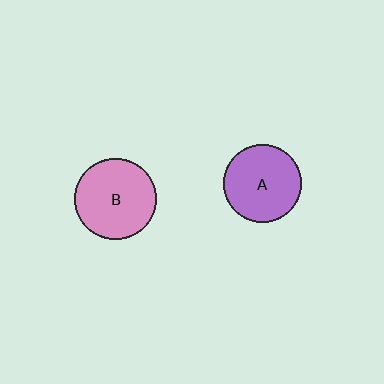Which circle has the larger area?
Circle B (pink).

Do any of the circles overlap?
No, none of the circles overlap.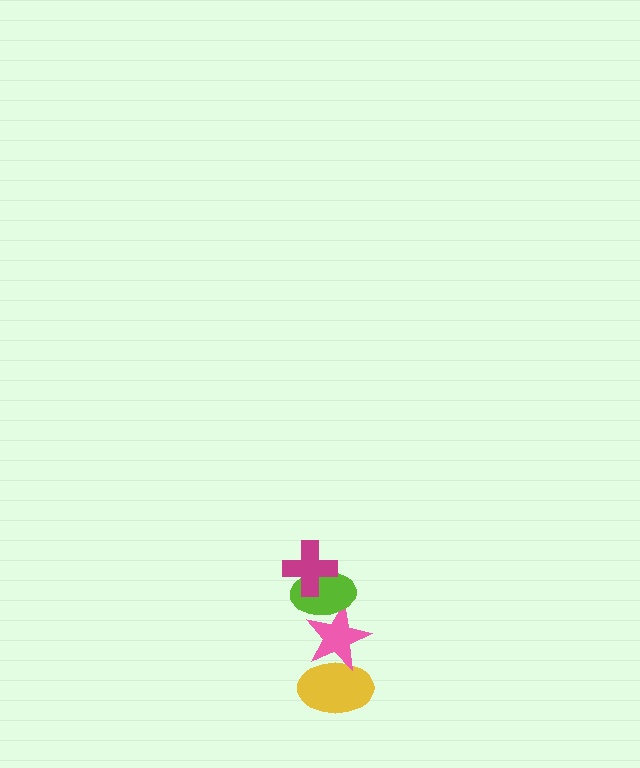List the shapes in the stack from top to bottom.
From top to bottom: the magenta cross, the lime ellipse, the pink star, the yellow ellipse.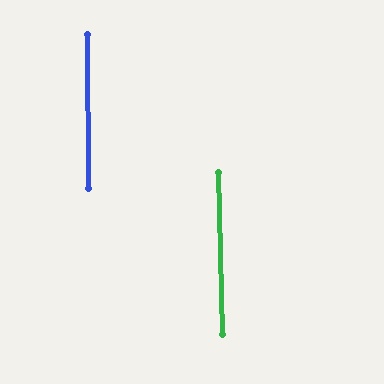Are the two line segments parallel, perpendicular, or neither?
Parallel — their directions differ by only 1.0°.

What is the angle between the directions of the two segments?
Approximately 1 degree.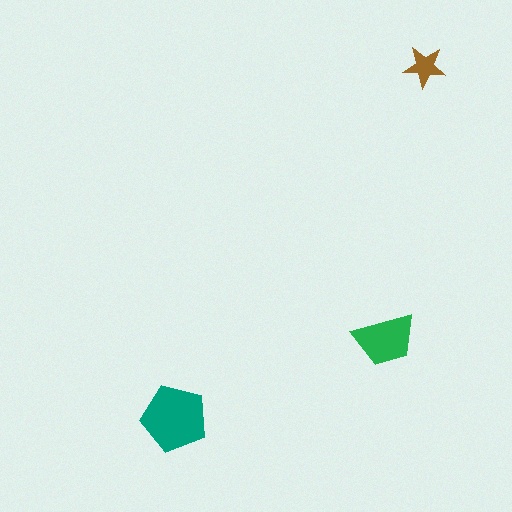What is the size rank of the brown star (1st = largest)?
3rd.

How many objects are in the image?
There are 3 objects in the image.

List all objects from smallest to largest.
The brown star, the green trapezoid, the teal pentagon.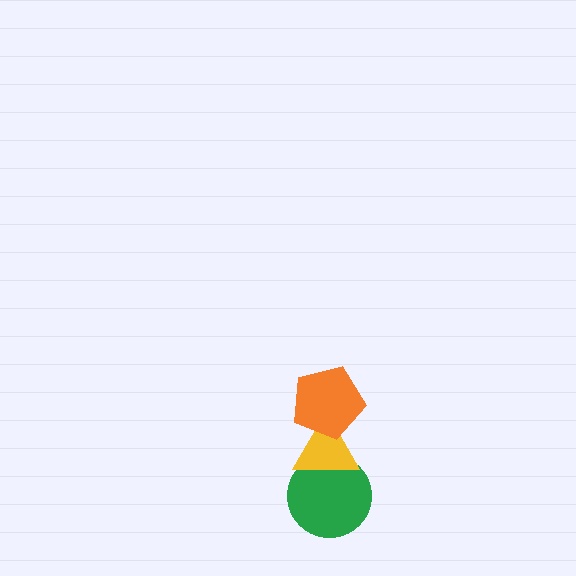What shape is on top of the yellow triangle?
The orange pentagon is on top of the yellow triangle.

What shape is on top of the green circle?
The yellow triangle is on top of the green circle.